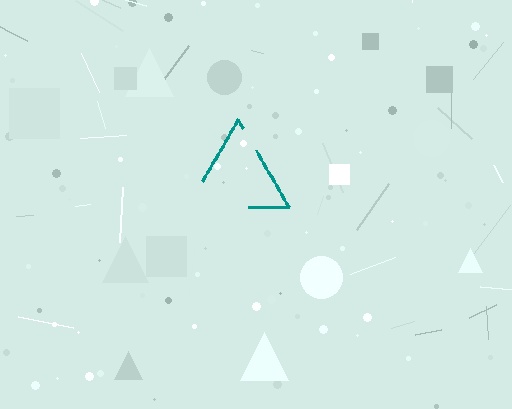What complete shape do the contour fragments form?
The contour fragments form a triangle.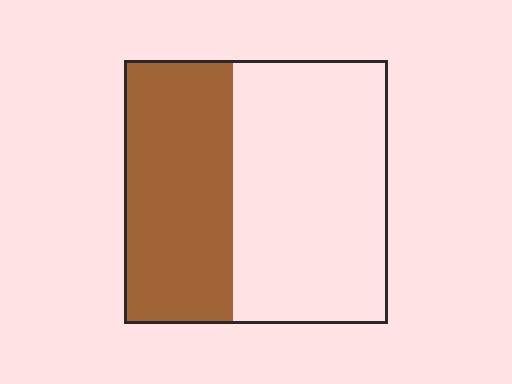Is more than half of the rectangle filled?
No.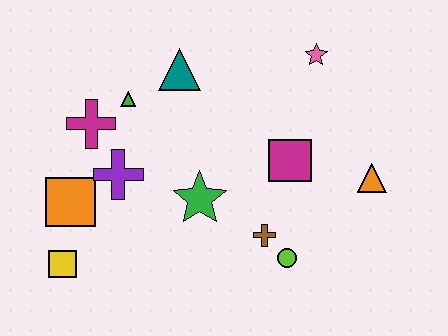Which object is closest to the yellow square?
The orange square is closest to the yellow square.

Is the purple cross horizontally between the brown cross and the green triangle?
No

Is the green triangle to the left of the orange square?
No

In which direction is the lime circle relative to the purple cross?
The lime circle is to the right of the purple cross.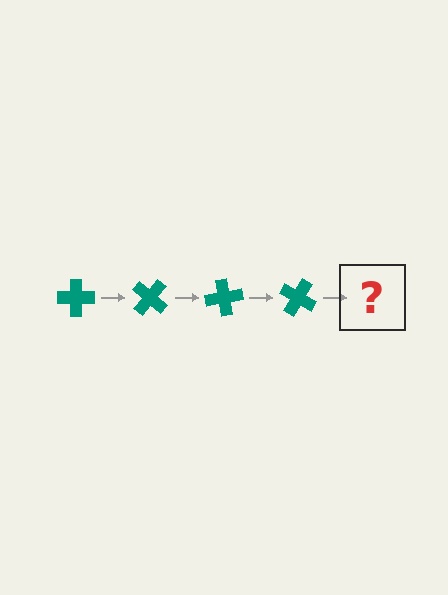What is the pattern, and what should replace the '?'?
The pattern is that the cross rotates 40 degrees each step. The '?' should be a teal cross rotated 160 degrees.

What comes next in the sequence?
The next element should be a teal cross rotated 160 degrees.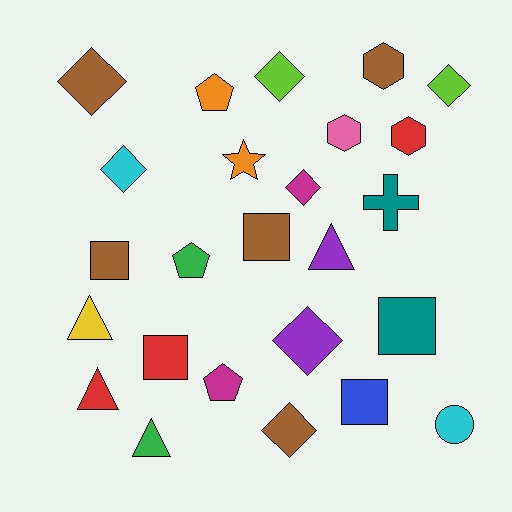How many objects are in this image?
There are 25 objects.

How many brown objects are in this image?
There are 5 brown objects.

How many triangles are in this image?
There are 4 triangles.